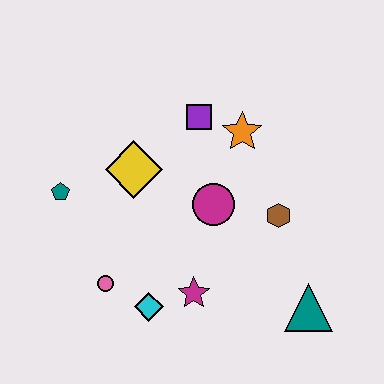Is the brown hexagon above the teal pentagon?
No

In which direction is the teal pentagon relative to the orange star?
The teal pentagon is to the left of the orange star.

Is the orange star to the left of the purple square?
No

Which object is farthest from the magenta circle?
The teal pentagon is farthest from the magenta circle.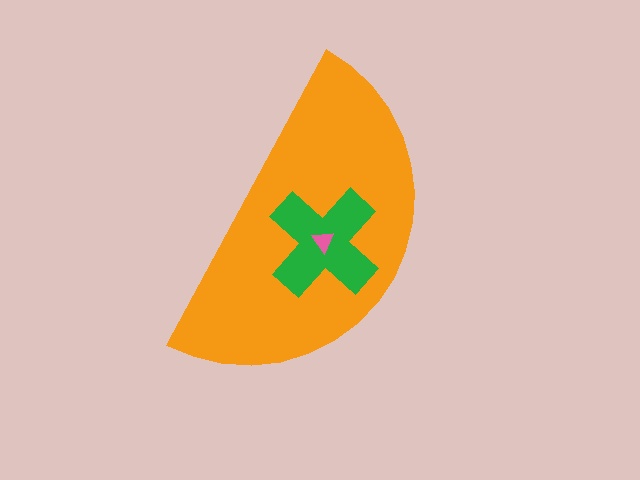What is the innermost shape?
The pink triangle.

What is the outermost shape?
The orange semicircle.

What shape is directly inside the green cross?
The pink triangle.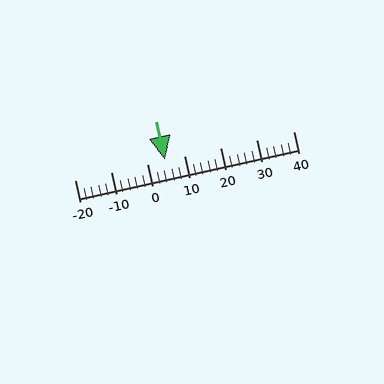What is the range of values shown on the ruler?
The ruler shows values from -20 to 40.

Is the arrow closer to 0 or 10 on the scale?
The arrow is closer to 0.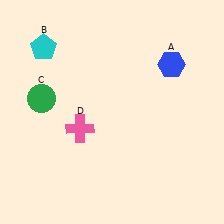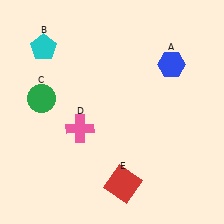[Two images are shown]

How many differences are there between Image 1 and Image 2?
There is 1 difference between the two images.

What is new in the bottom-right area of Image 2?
A red square (E) was added in the bottom-right area of Image 2.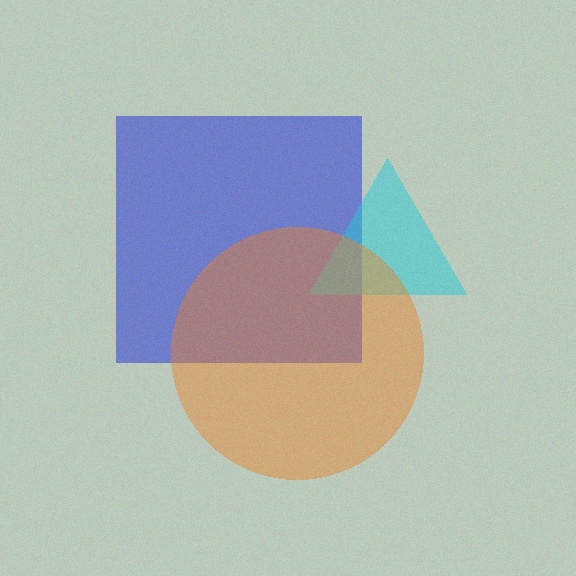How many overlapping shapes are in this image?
There are 3 overlapping shapes in the image.